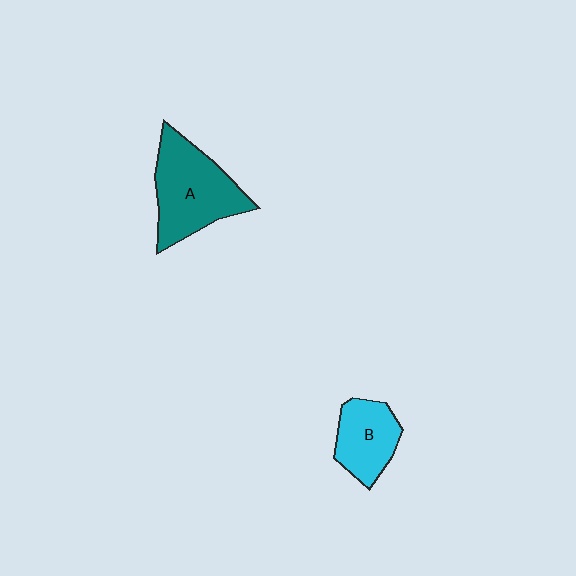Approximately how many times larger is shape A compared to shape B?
Approximately 1.6 times.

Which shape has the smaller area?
Shape B (cyan).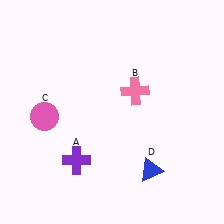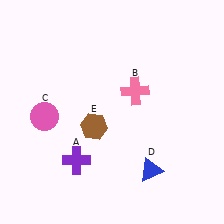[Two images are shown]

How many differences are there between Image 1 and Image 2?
There is 1 difference between the two images.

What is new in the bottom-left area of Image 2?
A brown hexagon (E) was added in the bottom-left area of Image 2.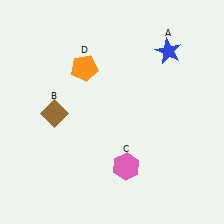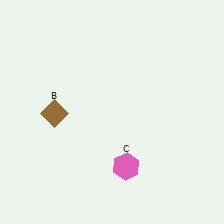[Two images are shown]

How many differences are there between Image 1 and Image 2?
There are 2 differences between the two images.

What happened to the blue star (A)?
The blue star (A) was removed in Image 2. It was in the top-right area of Image 1.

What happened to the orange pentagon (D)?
The orange pentagon (D) was removed in Image 2. It was in the top-left area of Image 1.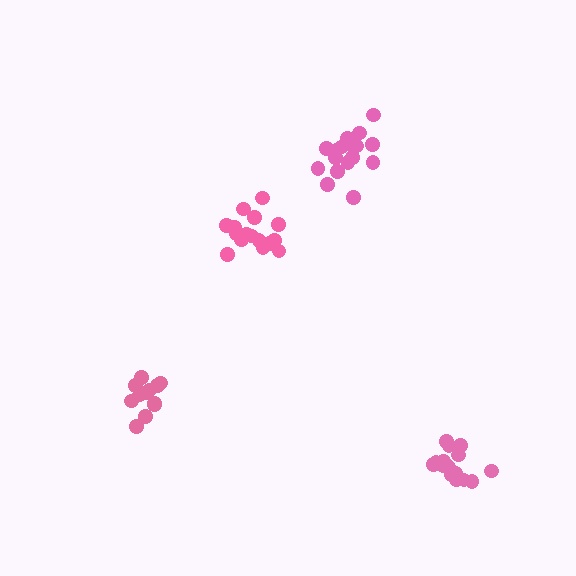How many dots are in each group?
Group 1: 18 dots, Group 2: 12 dots, Group 3: 16 dots, Group 4: 16 dots (62 total).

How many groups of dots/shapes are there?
There are 4 groups.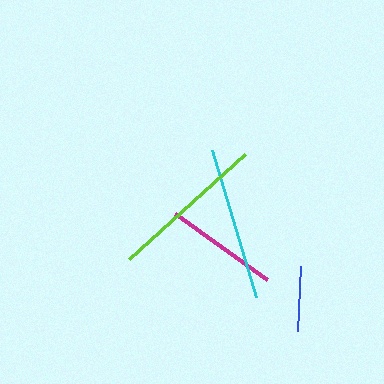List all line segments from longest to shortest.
From longest to shortest: lime, cyan, magenta, blue.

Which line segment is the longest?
The lime line is the longest at approximately 157 pixels.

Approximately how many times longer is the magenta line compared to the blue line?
The magenta line is approximately 1.7 times the length of the blue line.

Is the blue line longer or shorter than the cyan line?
The cyan line is longer than the blue line.